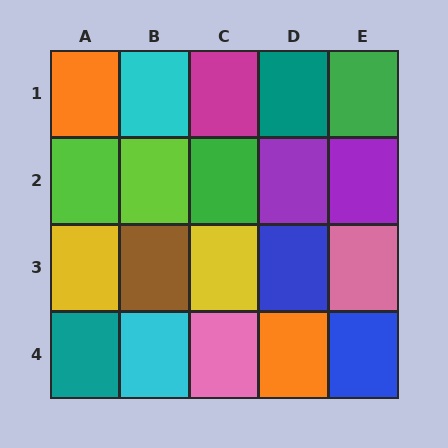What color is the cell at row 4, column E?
Blue.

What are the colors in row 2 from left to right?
Lime, lime, green, purple, purple.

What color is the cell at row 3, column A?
Yellow.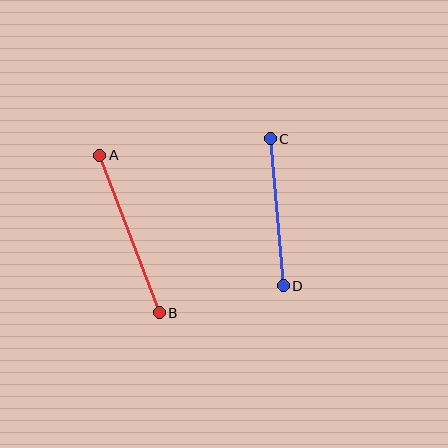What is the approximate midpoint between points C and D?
The midpoint is at approximately (277, 212) pixels.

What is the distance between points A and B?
The distance is approximately 168 pixels.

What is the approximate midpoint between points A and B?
The midpoint is at approximately (129, 234) pixels.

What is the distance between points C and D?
The distance is approximately 148 pixels.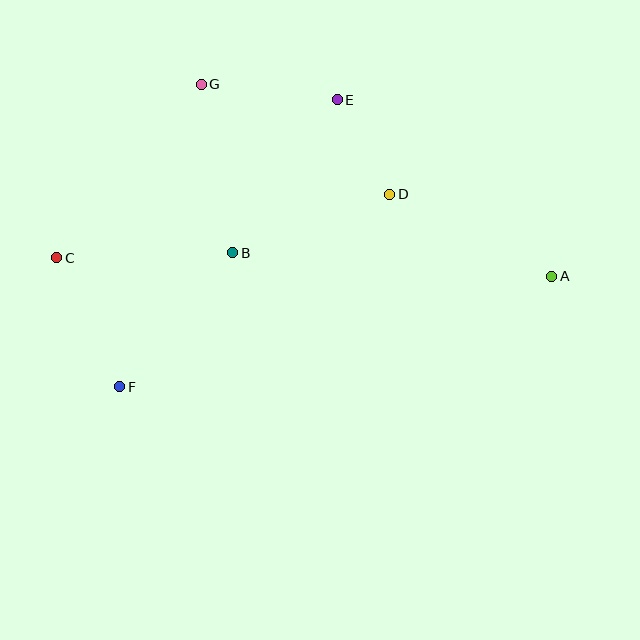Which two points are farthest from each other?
Points A and C are farthest from each other.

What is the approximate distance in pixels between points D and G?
The distance between D and G is approximately 218 pixels.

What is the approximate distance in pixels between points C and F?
The distance between C and F is approximately 144 pixels.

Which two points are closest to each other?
Points D and E are closest to each other.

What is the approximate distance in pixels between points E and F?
The distance between E and F is approximately 360 pixels.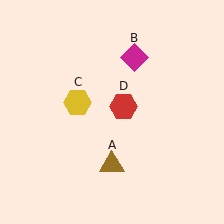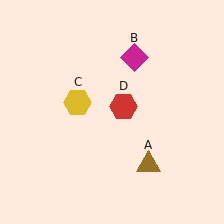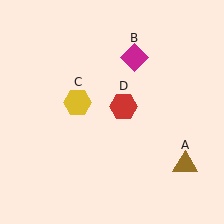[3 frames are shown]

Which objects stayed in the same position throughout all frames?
Magenta diamond (object B) and yellow hexagon (object C) and red hexagon (object D) remained stationary.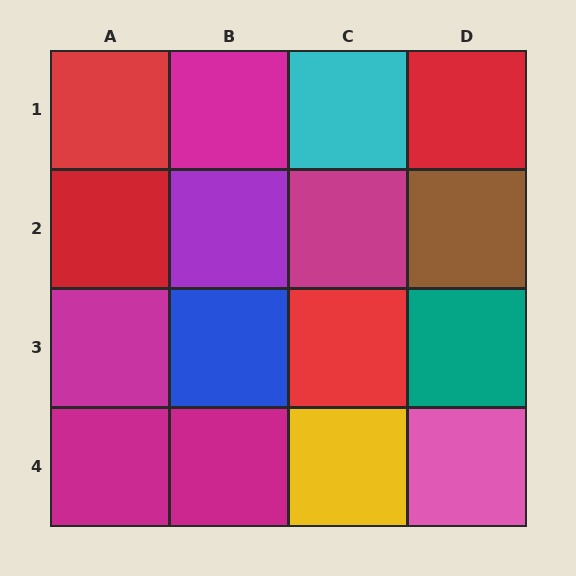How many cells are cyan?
1 cell is cyan.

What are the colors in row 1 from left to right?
Red, magenta, cyan, red.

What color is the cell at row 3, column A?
Magenta.